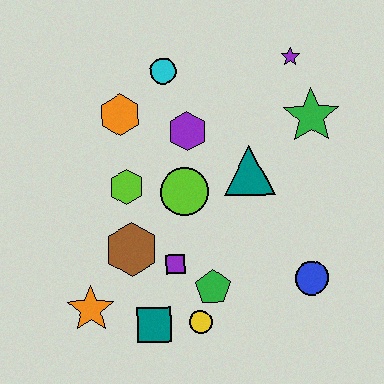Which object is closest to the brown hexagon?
The purple square is closest to the brown hexagon.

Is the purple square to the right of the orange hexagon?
Yes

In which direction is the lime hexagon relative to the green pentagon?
The lime hexagon is above the green pentagon.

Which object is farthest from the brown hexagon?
The purple star is farthest from the brown hexagon.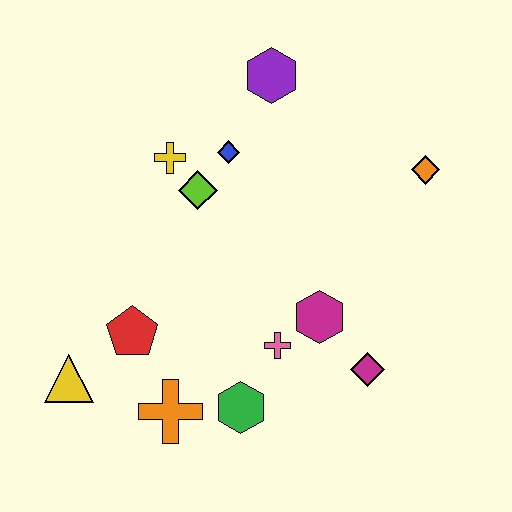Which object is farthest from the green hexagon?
The purple hexagon is farthest from the green hexagon.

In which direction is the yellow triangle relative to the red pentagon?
The yellow triangle is to the left of the red pentagon.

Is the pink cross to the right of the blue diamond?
Yes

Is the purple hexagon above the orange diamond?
Yes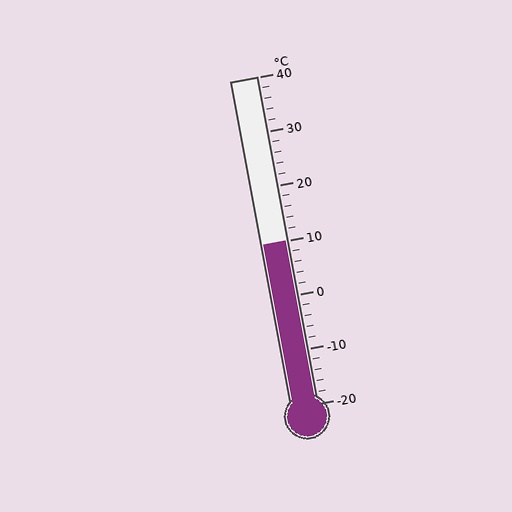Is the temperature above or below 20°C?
The temperature is below 20°C.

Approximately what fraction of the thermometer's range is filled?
The thermometer is filled to approximately 50% of its range.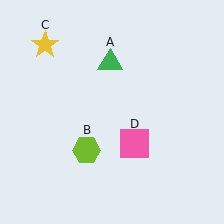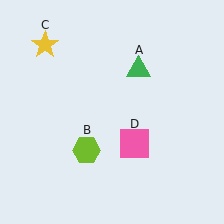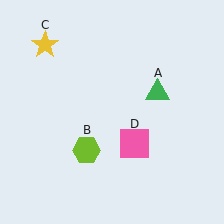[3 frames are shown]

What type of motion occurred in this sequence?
The green triangle (object A) rotated clockwise around the center of the scene.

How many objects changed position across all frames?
1 object changed position: green triangle (object A).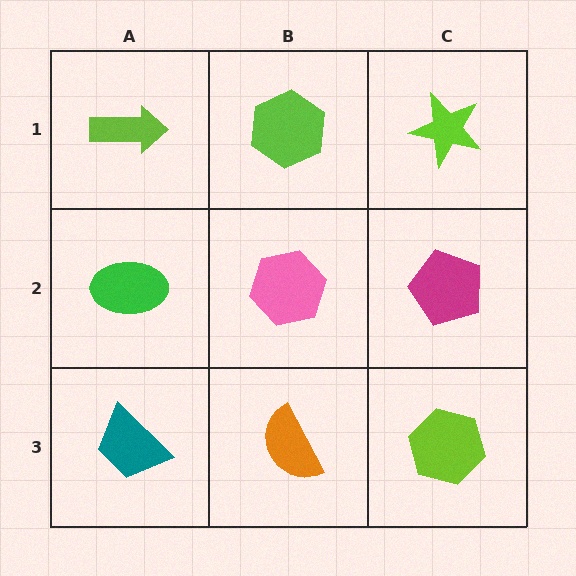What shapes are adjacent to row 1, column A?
A green ellipse (row 2, column A), a lime hexagon (row 1, column B).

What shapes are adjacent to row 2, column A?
A lime arrow (row 1, column A), a teal trapezoid (row 3, column A), a pink hexagon (row 2, column B).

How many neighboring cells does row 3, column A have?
2.